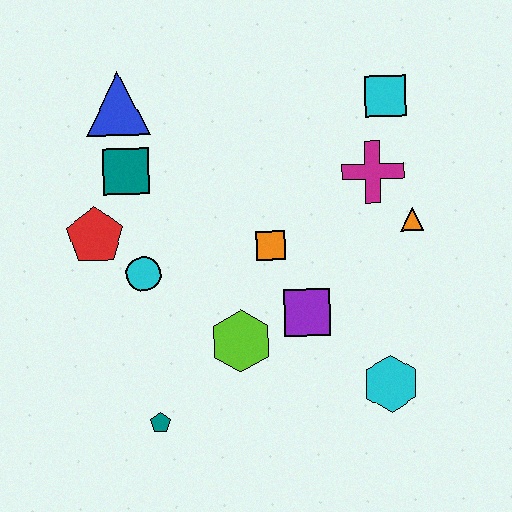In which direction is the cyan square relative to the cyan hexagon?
The cyan square is above the cyan hexagon.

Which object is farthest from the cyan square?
The teal pentagon is farthest from the cyan square.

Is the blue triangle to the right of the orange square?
No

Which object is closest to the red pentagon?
The cyan circle is closest to the red pentagon.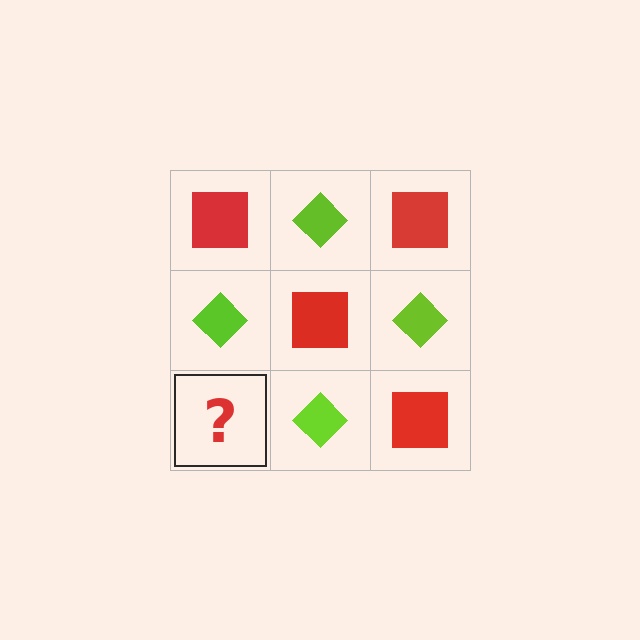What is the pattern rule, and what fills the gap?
The rule is that it alternates red square and lime diamond in a checkerboard pattern. The gap should be filled with a red square.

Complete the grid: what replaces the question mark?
The question mark should be replaced with a red square.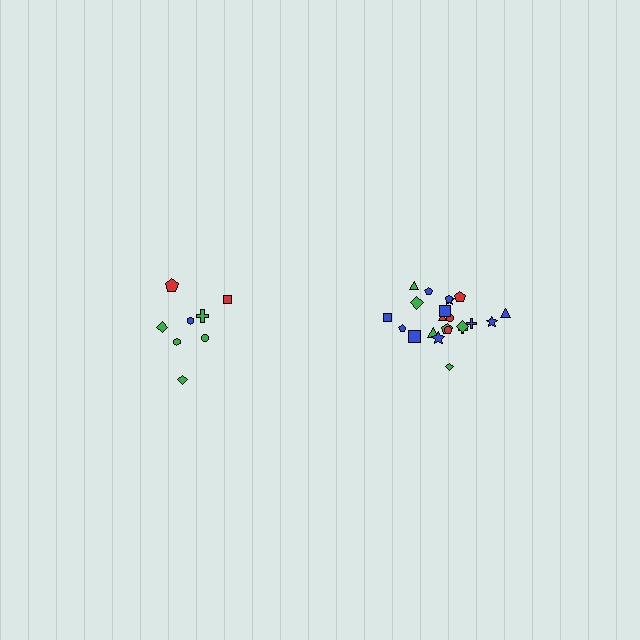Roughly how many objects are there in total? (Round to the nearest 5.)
Roughly 30 objects in total.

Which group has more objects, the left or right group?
The right group.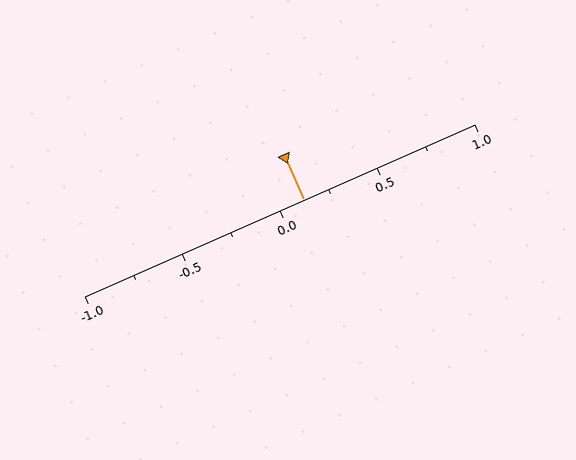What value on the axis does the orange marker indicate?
The marker indicates approximately 0.12.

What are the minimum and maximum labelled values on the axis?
The axis runs from -1.0 to 1.0.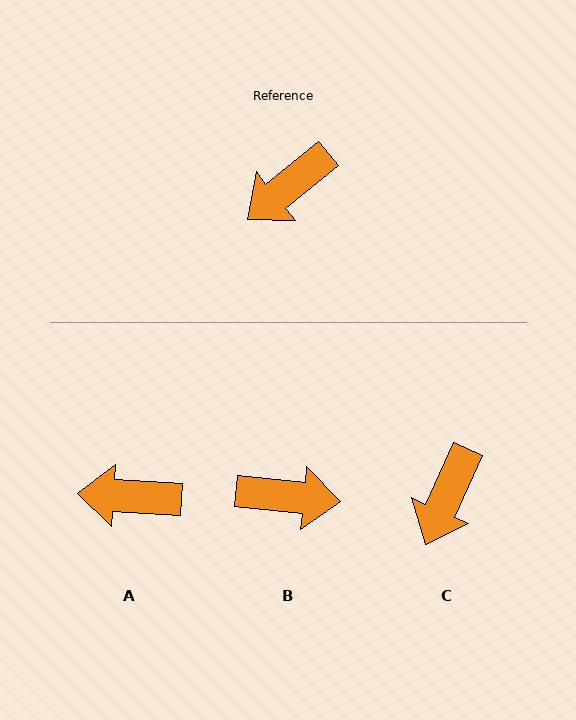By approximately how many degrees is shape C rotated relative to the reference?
Approximately 27 degrees counter-clockwise.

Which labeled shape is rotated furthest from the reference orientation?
B, about 136 degrees away.